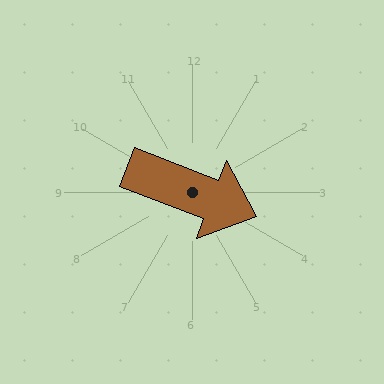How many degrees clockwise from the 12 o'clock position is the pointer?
Approximately 111 degrees.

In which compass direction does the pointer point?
East.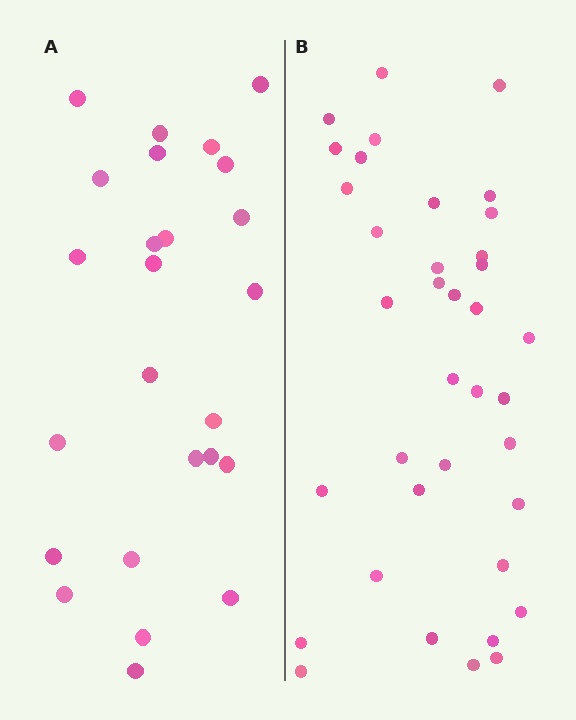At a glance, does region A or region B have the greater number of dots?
Region B (the right region) has more dots.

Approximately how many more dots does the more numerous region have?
Region B has roughly 12 or so more dots than region A.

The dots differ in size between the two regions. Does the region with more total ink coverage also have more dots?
No. Region A has more total ink coverage because its dots are larger, but region B actually contains more individual dots. Total area can be misleading — the number of items is what matters here.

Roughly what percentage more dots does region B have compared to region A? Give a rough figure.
About 50% more.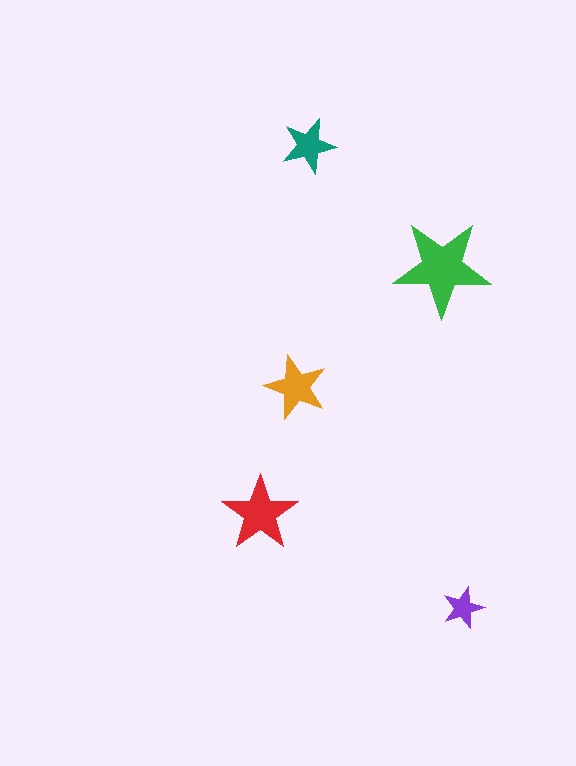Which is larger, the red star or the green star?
The green one.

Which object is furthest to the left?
The red star is leftmost.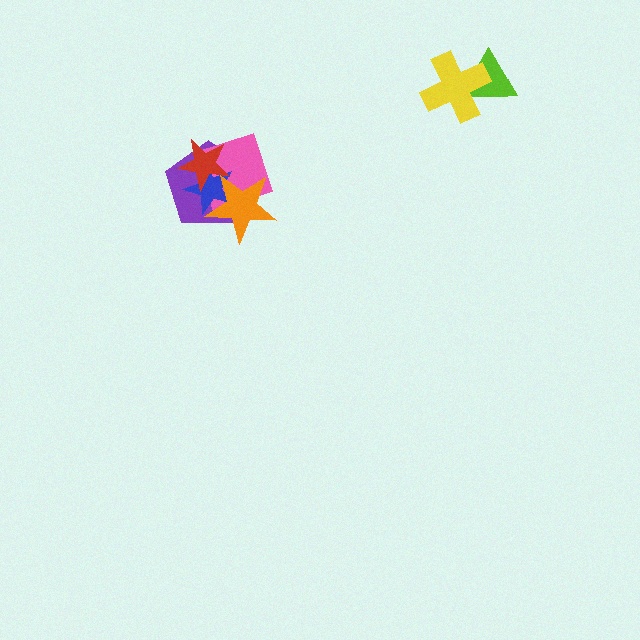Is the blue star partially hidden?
Yes, it is partially covered by another shape.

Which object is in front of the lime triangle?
The yellow cross is in front of the lime triangle.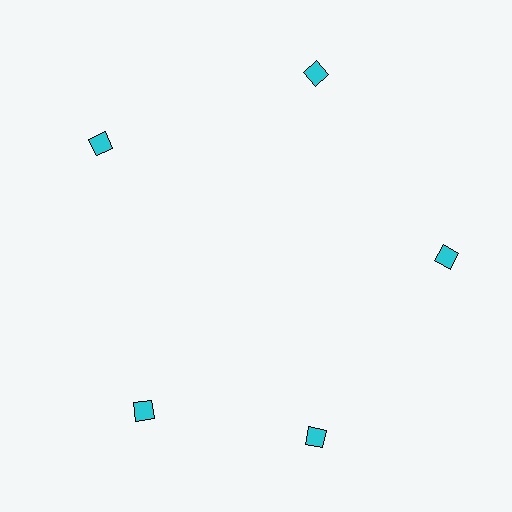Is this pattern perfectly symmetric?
No. The 5 cyan diamonds are arranged in a ring, but one element near the 8 o'clock position is rotated out of alignment along the ring, breaking the 5-fold rotational symmetry.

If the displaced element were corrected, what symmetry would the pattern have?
It would have 5-fold rotational symmetry — the pattern would map onto itself every 72 degrees.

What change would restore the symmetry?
The symmetry would be restored by rotating it back into even spacing with its neighbors so that all 5 diamonds sit at equal angles and equal distance from the center.